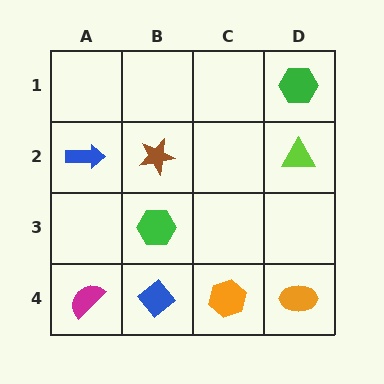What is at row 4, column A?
A magenta semicircle.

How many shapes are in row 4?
4 shapes.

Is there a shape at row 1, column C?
No, that cell is empty.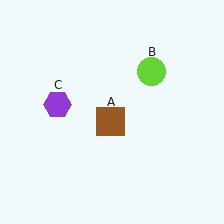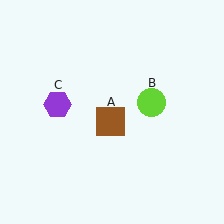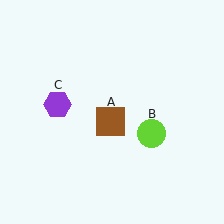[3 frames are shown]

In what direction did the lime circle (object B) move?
The lime circle (object B) moved down.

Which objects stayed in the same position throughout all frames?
Brown square (object A) and purple hexagon (object C) remained stationary.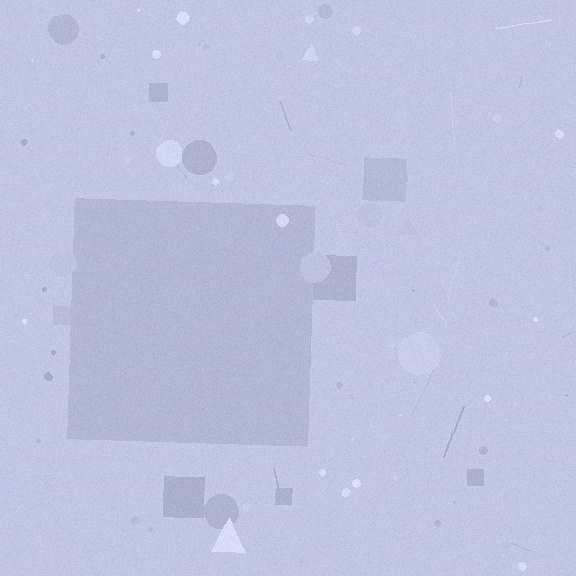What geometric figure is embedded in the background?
A square is embedded in the background.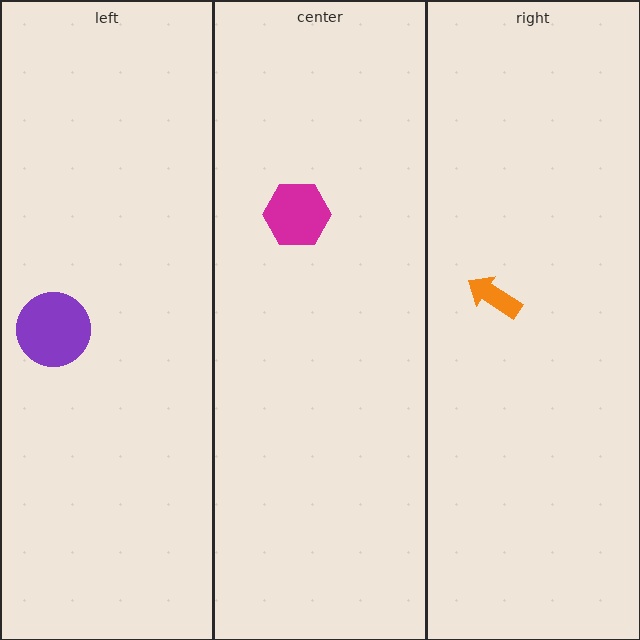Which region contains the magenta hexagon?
The center region.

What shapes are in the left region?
The purple circle.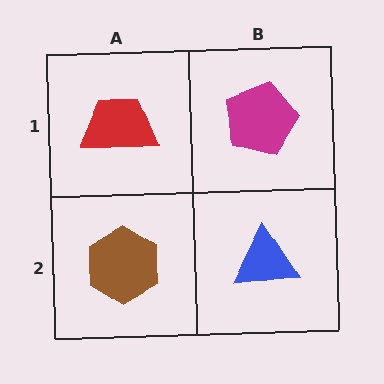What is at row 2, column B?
A blue triangle.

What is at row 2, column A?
A brown hexagon.